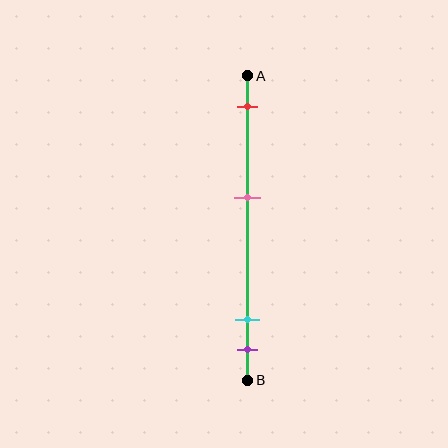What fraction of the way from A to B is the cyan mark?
The cyan mark is approximately 80% (0.8) of the way from A to B.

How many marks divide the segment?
There are 4 marks dividing the segment.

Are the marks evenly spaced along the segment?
No, the marks are not evenly spaced.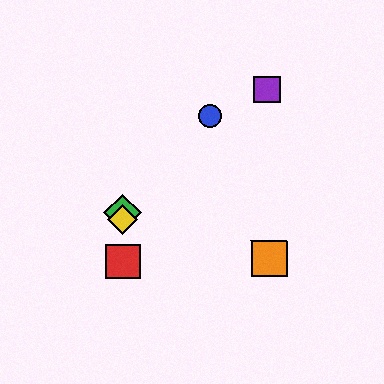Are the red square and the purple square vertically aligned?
No, the red square is at x≈123 and the purple square is at x≈267.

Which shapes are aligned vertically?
The red square, the green diamond, the yellow diamond are aligned vertically.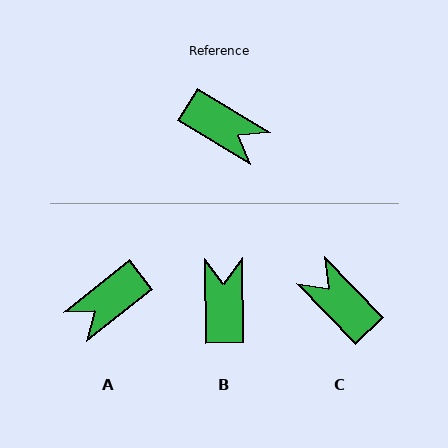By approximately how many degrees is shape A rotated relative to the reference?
Approximately 110 degrees clockwise.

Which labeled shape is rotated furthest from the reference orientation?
C, about 166 degrees away.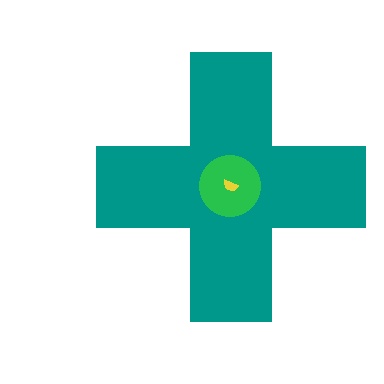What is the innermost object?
The yellow semicircle.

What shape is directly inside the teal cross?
The green circle.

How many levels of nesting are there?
3.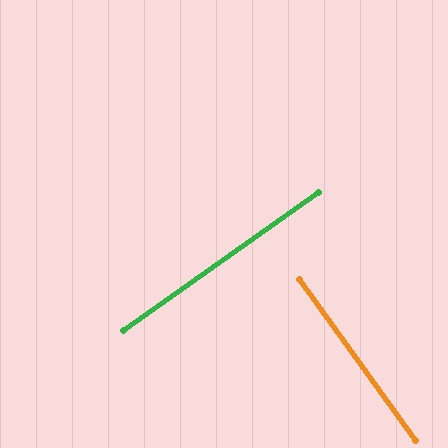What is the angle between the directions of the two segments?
Approximately 90 degrees.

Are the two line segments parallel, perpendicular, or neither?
Perpendicular — they meet at approximately 90°.